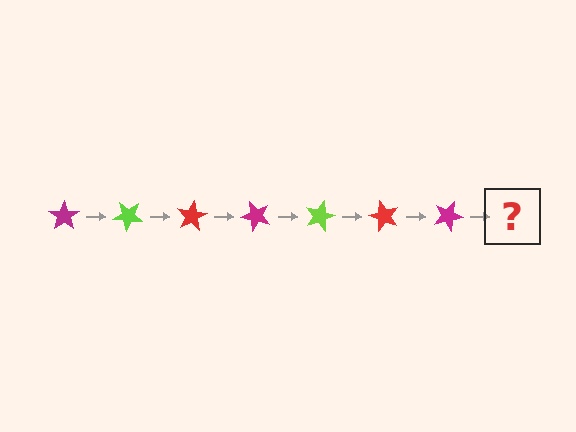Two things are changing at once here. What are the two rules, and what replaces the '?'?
The two rules are that it rotates 40 degrees each step and the color cycles through magenta, lime, and red. The '?' should be a lime star, rotated 280 degrees from the start.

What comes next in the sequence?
The next element should be a lime star, rotated 280 degrees from the start.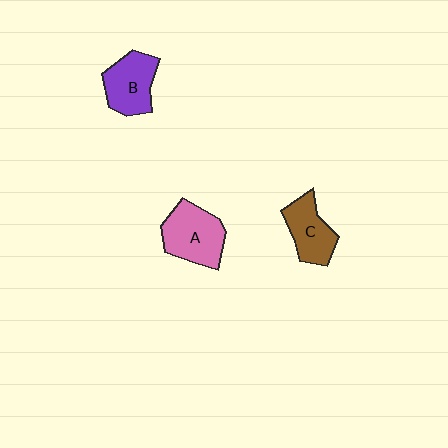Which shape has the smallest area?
Shape C (brown).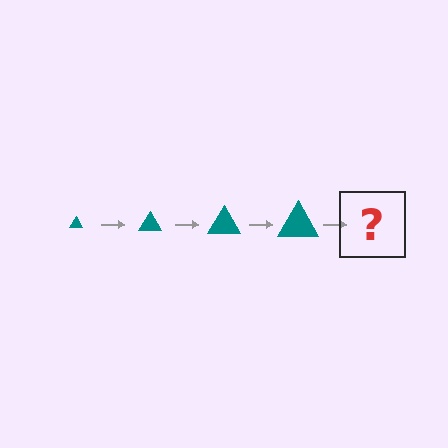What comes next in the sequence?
The next element should be a teal triangle, larger than the previous one.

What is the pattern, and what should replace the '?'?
The pattern is that the triangle gets progressively larger each step. The '?' should be a teal triangle, larger than the previous one.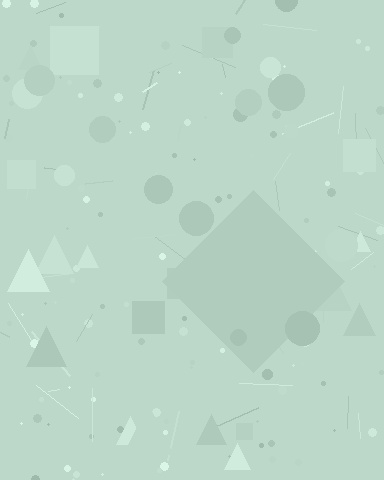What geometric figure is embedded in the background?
A diamond is embedded in the background.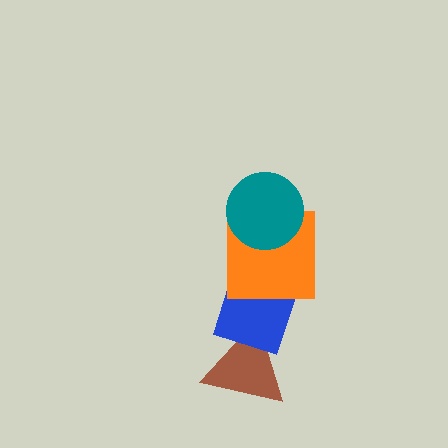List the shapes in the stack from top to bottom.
From top to bottom: the teal circle, the orange square, the blue diamond, the brown triangle.